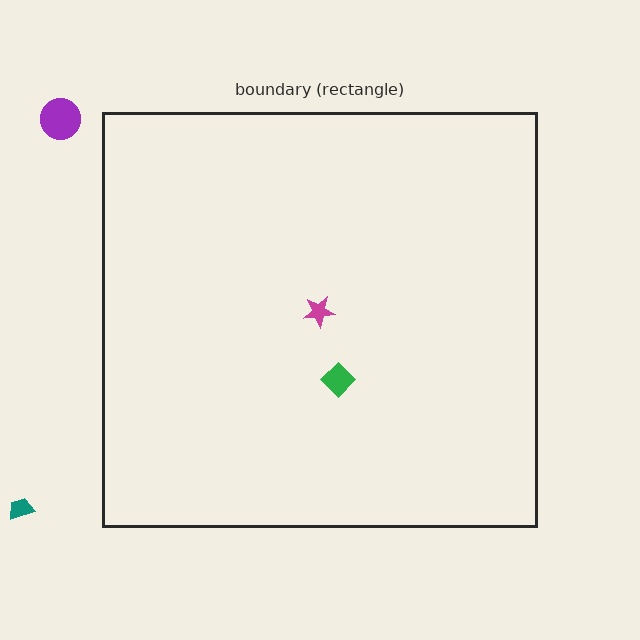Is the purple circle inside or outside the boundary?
Outside.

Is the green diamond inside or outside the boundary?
Inside.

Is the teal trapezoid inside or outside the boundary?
Outside.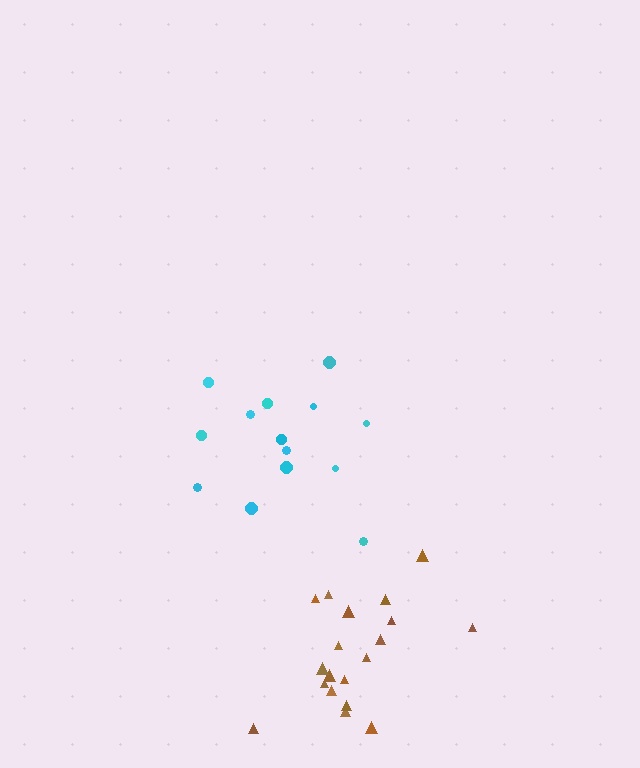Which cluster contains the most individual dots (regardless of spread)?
Brown (19).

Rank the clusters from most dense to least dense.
brown, cyan.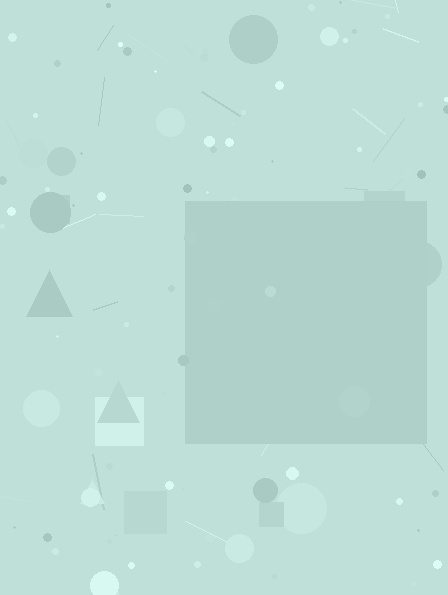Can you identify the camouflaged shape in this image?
The camouflaged shape is a square.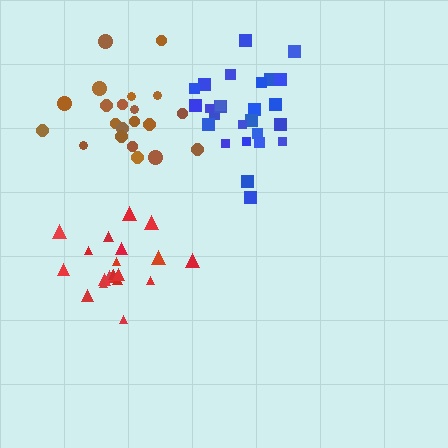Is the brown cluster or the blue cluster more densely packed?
Blue.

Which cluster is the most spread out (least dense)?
Brown.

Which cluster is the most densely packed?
Red.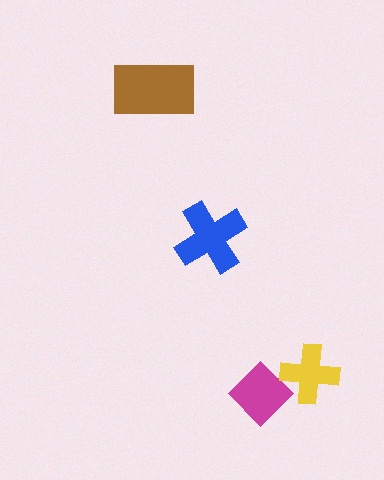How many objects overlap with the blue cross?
0 objects overlap with the blue cross.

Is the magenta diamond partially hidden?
Yes, it is partially covered by another shape.